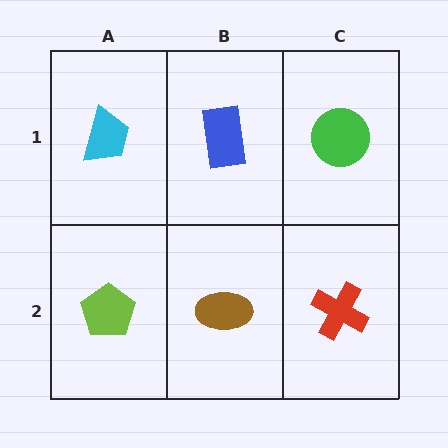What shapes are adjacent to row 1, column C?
A red cross (row 2, column C), a blue rectangle (row 1, column B).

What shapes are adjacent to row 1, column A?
A lime pentagon (row 2, column A), a blue rectangle (row 1, column B).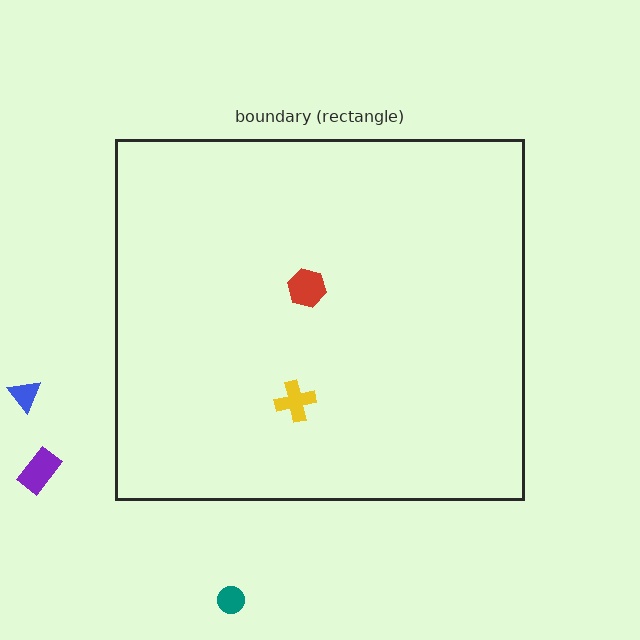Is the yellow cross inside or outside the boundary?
Inside.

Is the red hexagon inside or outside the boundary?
Inside.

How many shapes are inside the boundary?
2 inside, 3 outside.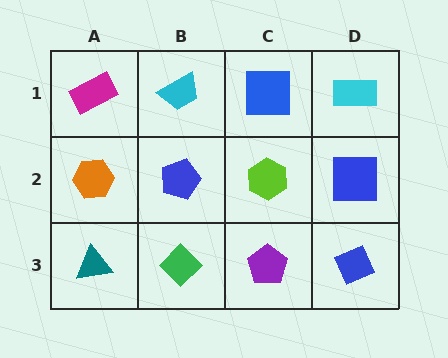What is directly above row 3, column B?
A blue pentagon.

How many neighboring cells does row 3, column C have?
3.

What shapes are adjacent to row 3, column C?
A lime hexagon (row 2, column C), a green diamond (row 3, column B), a blue diamond (row 3, column D).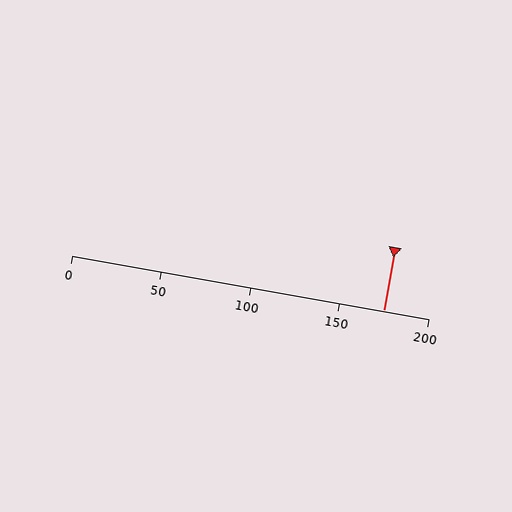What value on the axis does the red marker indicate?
The marker indicates approximately 175.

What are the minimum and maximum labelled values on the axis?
The axis runs from 0 to 200.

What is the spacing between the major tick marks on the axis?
The major ticks are spaced 50 apart.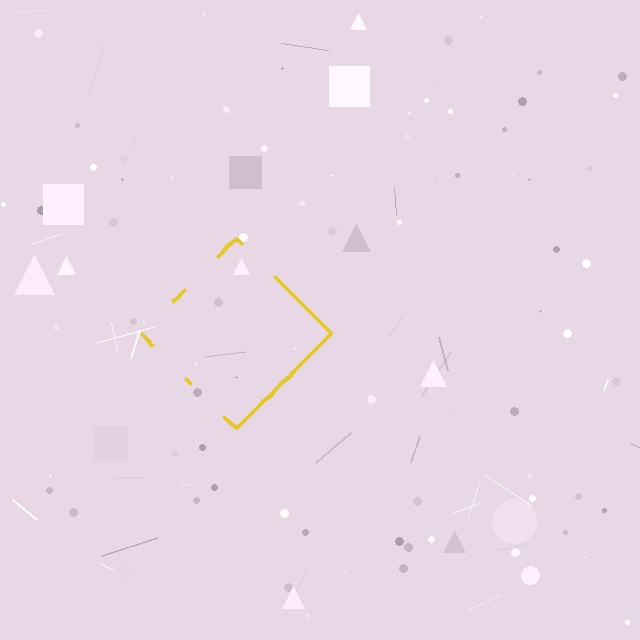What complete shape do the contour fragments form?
The contour fragments form a diamond.